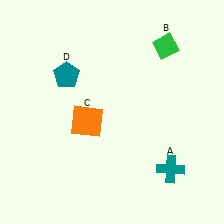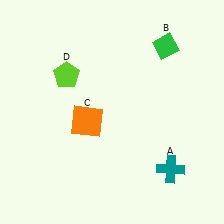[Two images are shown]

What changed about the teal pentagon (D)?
In Image 1, D is teal. In Image 2, it changed to lime.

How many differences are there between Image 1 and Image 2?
There is 1 difference between the two images.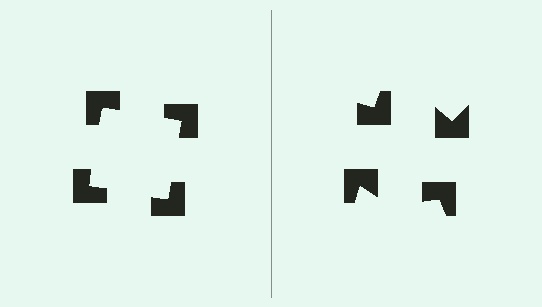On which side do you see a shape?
An illusory square appears on the left side. On the right side the wedge cuts are rotated, so no coherent shape forms.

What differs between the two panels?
The notched squares are positioned identically on both sides; only the wedge orientations differ. On the left they align to a square; on the right they are misaligned.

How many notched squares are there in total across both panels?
8 — 4 on each side.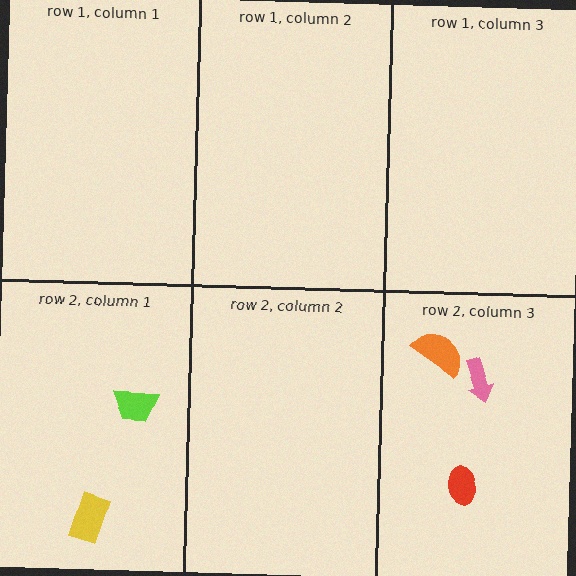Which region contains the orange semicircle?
The row 2, column 3 region.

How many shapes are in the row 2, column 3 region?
3.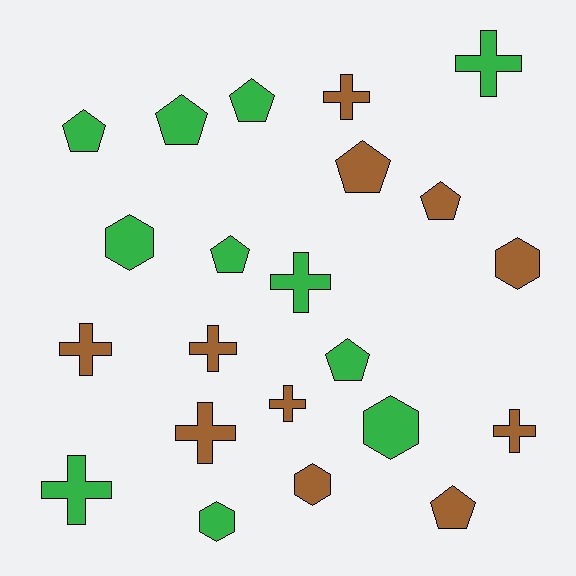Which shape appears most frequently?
Cross, with 9 objects.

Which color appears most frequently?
Green, with 11 objects.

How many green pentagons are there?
There are 5 green pentagons.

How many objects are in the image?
There are 22 objects.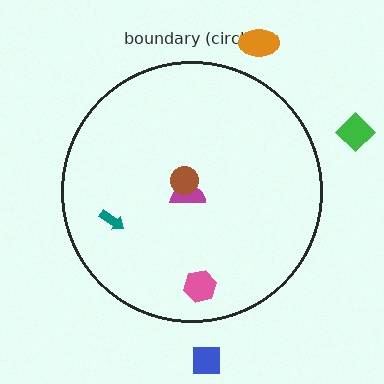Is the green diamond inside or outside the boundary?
Outside.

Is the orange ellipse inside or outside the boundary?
Outside.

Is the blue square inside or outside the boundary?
Outside.